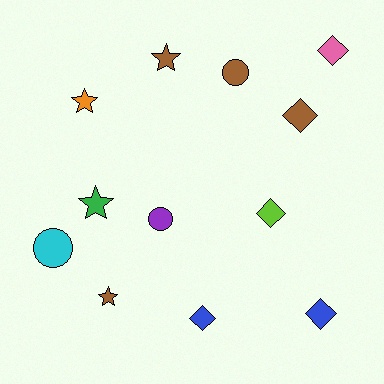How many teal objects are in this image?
There are no teal objects.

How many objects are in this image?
There are 12 objects.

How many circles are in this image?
There are 3 circles.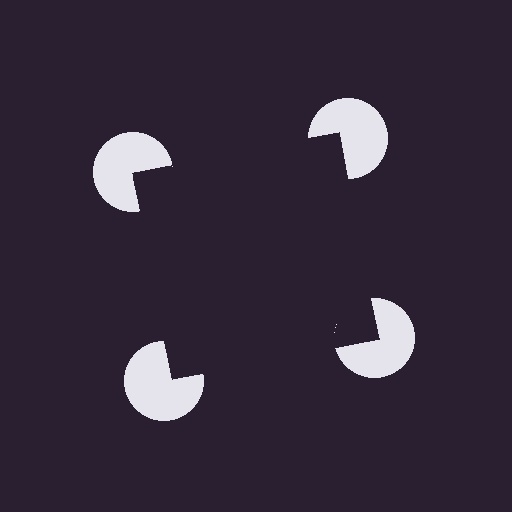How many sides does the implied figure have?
4 sides.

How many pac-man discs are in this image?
There are 4 — one at each vertex of the illusory square.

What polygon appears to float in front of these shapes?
An illusory square — its edges are inferred from the aligned wedge cuts in the pac-man discs, not physically drawn.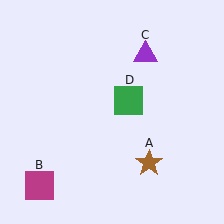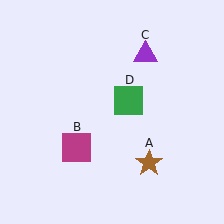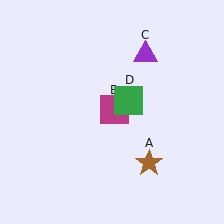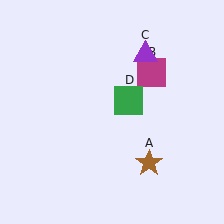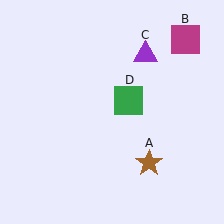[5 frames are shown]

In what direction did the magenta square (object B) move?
The magenta square (object B) moved up and to the right.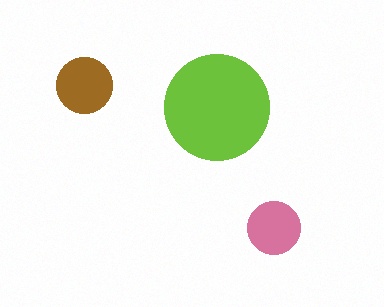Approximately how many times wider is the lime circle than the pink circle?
About 2 times wider.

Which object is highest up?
The brown circle is topmost.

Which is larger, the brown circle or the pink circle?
The brown one.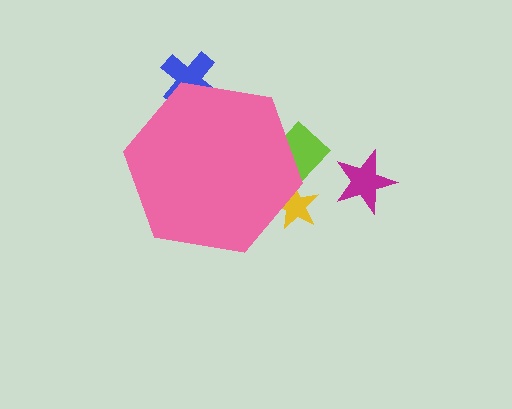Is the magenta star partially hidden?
No, the magenta star is fully visible.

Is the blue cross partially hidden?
Yes, the blue cross is partially hidden behind the pink hexagon.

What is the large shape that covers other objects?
A pink hexagon.